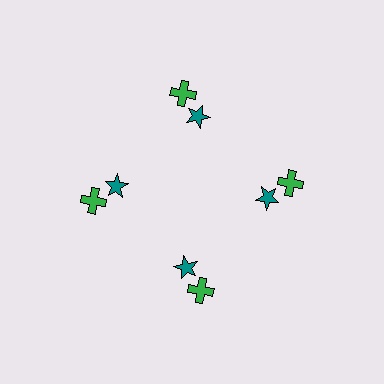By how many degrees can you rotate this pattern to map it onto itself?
The pattern maps onto itself every 90 degrees of rotation.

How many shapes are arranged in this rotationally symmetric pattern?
There are 8 shapes, arranged in 4 groups of 2.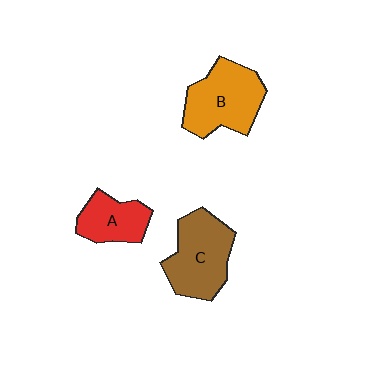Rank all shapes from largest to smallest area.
From largest to smallest: B (orange), C (brown), A (red).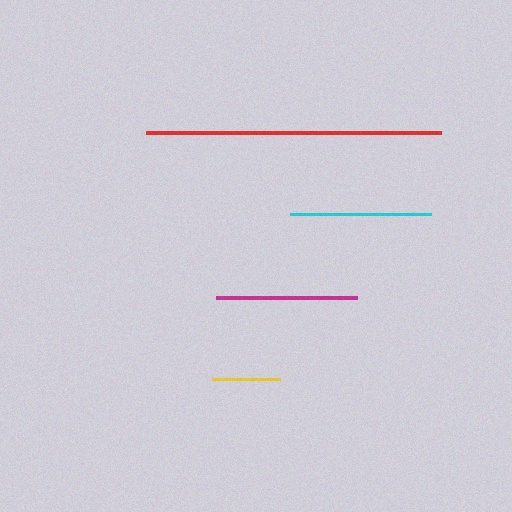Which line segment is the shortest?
The yellow line is the shortest at approximately 69 pixels.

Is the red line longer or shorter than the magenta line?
The red line is longer than the magenta line.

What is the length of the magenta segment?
The magenta segment is approximately 141 pixels long.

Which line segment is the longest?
The red line is the longest at approximately 296 pixels.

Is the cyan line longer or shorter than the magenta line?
The cyan line is longer than the magenta line.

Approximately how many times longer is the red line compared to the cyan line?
The red line is approximately 2.1 times the length of the cyan line.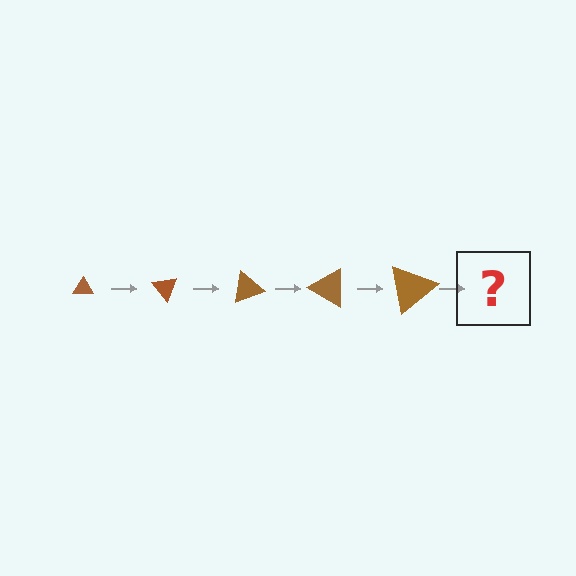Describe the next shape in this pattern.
It should be a triangle, larger than the previous one and rotated 250 degrees from the start.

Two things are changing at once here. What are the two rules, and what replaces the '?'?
The two rules are that the triangle grows larger each step and it rotates 50 degrees each step. The '?' should be a triangle, larger than the previous one and rotated 250 degrees from the start.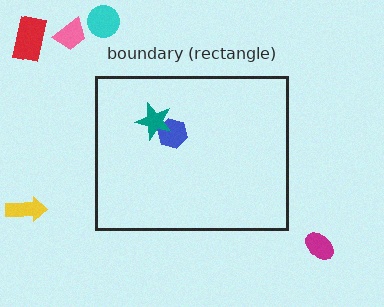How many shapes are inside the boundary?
2 inside, 5 outside.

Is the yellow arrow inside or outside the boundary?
Outside.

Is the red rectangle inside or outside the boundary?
Outside.